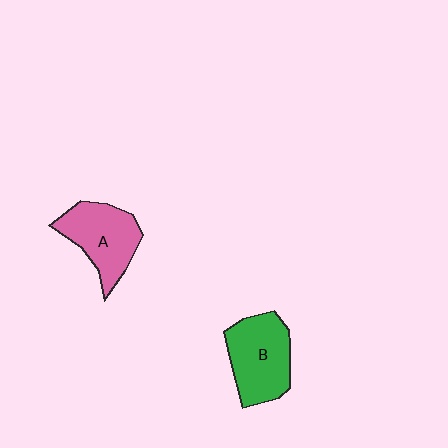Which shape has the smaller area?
Shape A (pink).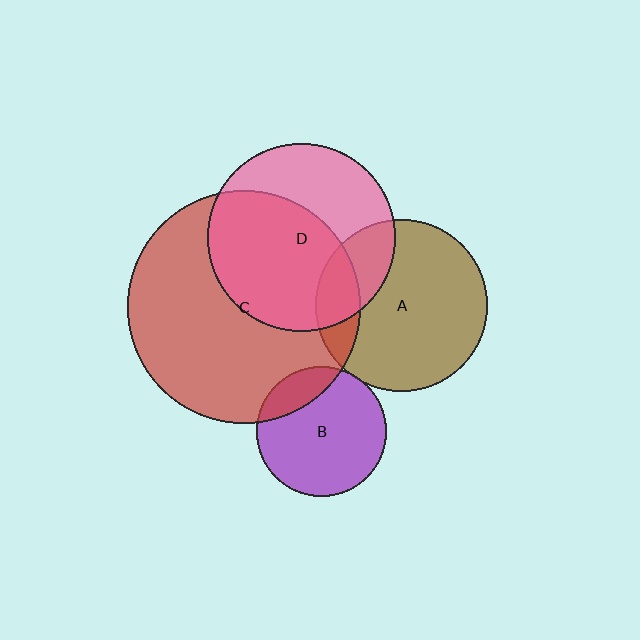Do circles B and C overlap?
Yes.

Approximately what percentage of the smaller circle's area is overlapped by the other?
Approximately 20%.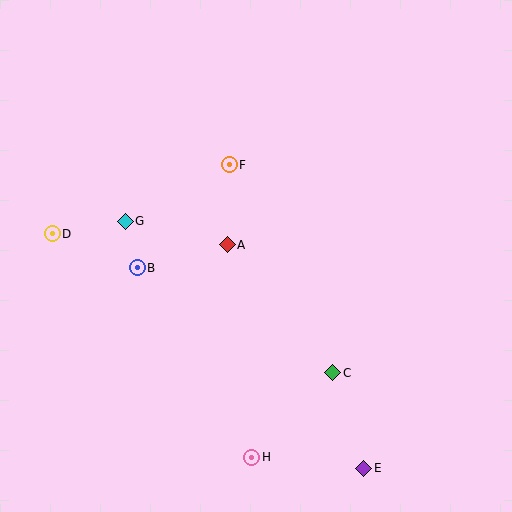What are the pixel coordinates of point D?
Point D is at (52, 234).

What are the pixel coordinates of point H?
Point H is at (252, 457).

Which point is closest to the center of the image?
Point A at (227, 245) is closest to the center.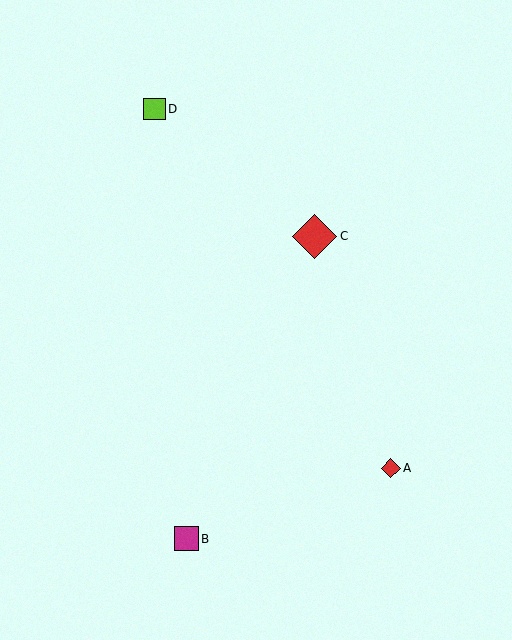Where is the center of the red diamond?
The center of the red diamond is at (391, 468).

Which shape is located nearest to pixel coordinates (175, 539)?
The magenta square (labeled B) at (186, 539) is nearest to that location.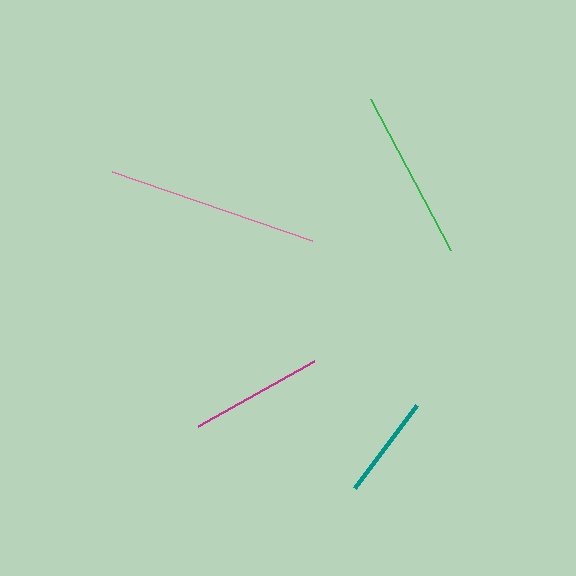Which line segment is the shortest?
The teal line is the shortest at approximately 103 pixels.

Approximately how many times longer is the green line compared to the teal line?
The green line is approximately 1.7 times the length of the teal line.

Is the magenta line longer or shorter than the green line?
The green line is longer than the magenta line.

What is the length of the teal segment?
The teal segment is approximately 103 pixels long.